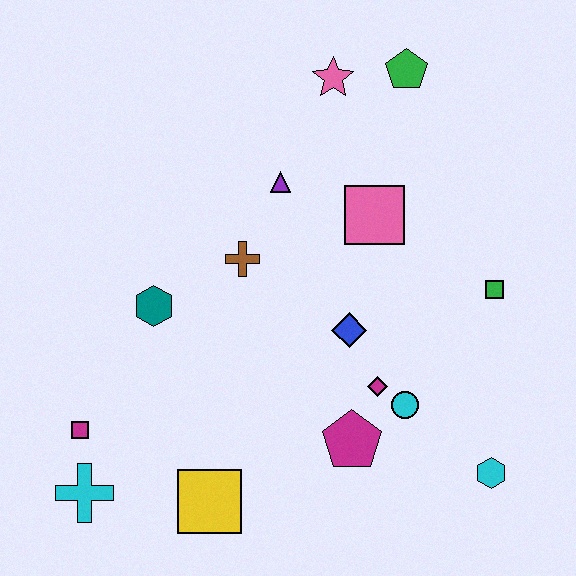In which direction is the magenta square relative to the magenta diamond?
The magenta square is to the left of the magenta diamond.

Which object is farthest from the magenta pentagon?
The green pentagon is farthest from the magenta pentagon.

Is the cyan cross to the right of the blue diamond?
No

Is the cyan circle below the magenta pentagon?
No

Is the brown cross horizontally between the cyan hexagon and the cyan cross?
Yes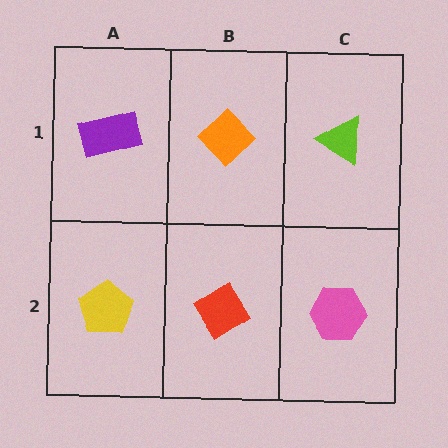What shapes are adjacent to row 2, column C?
A lime triangle (row 1, column C), a red diamond (row 2, column B).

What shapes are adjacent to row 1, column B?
A red diamond (row 2, column B), a purple rectangle (row 1, column A), a lime triangle (row 1, column C).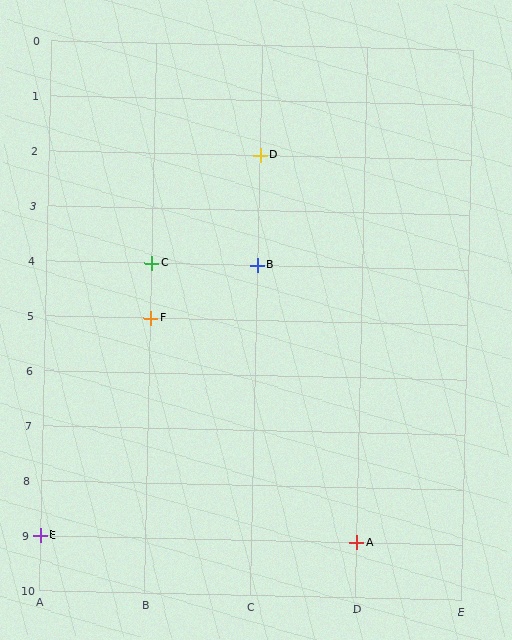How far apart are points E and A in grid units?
Points E and A are 3 columns apart.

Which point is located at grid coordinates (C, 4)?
Point B is at (C, 4).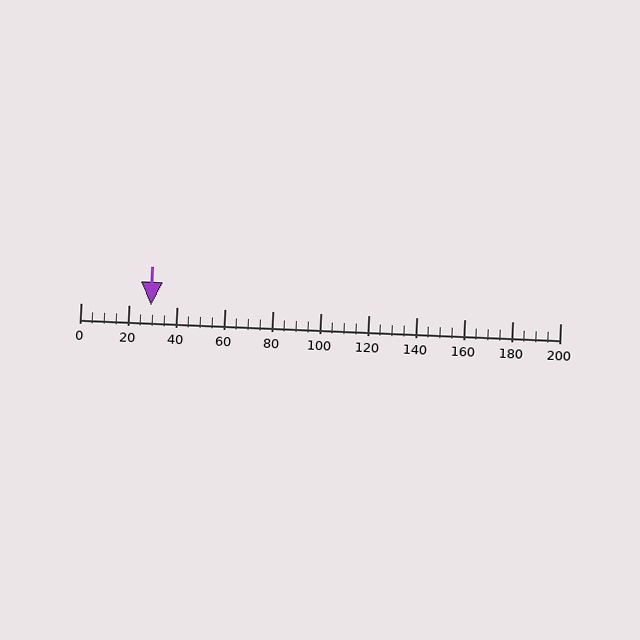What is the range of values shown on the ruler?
The ruler shows values from 0 to 200.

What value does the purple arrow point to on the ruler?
The purple arrow points to approximately 29.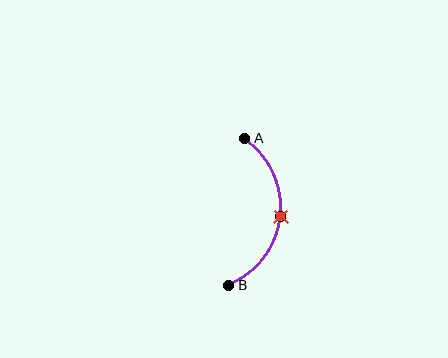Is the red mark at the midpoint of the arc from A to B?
Yes. The red mark lies on the arc at equal arc-length from both A and B — it is the arc midpoint.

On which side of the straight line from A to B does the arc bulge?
The arc bulges to the right of the straight line connecting A and B.